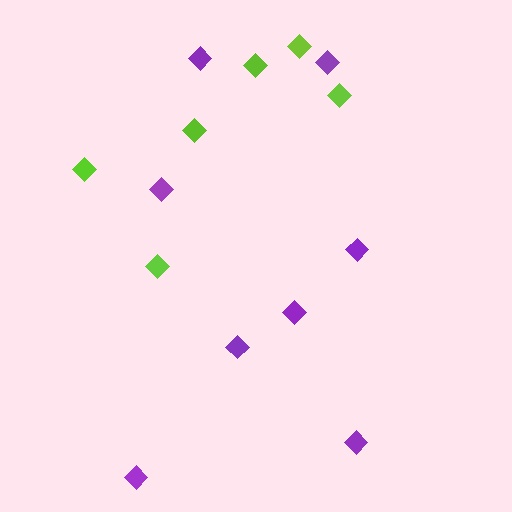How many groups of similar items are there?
There are 2 groups: one group of lime diamonds (6) and one group of purple diamonds (8).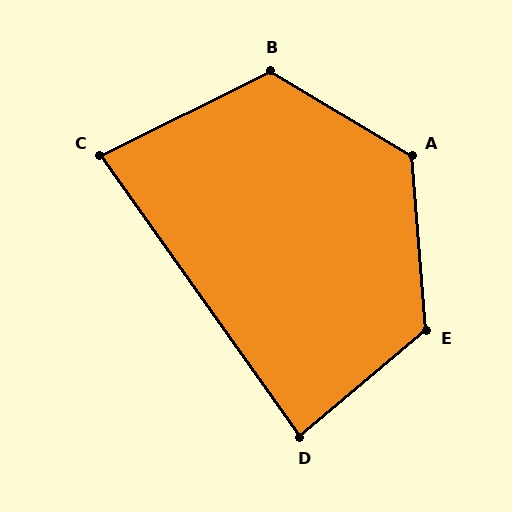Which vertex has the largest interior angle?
A, at approximately 125 degrees.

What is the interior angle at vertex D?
Approximately 85 degrees (approximately right).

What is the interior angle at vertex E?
Approximately 125 degrees (obtuse).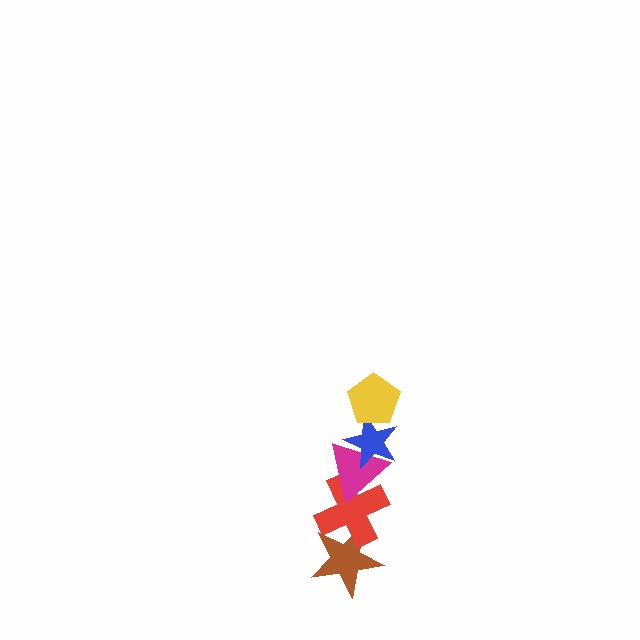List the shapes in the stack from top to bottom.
From top to bottom: the yellow pentagon, the blue star, the magenta triangle, the red cross, the brown star.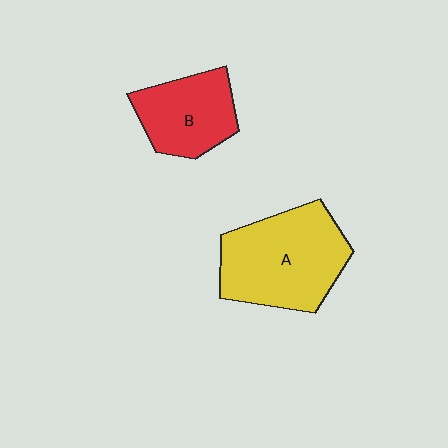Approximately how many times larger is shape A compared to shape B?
Approximately 1.6 times.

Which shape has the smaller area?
Shape B (red).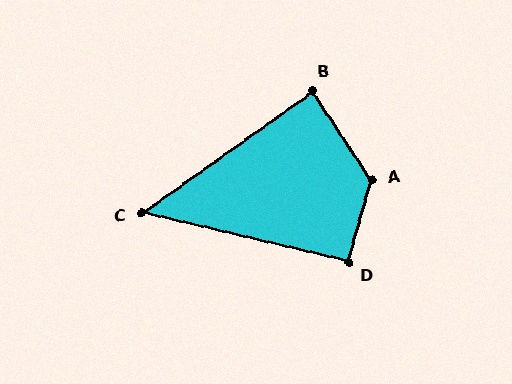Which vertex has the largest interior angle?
A, at approximately 131 degrees.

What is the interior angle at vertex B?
Approximately 88 degrees (approximately right).